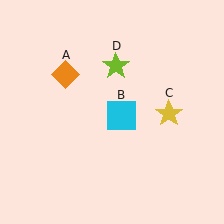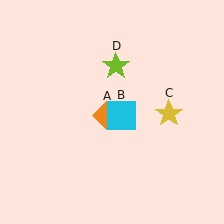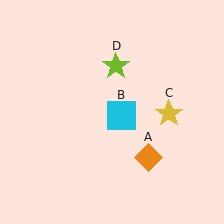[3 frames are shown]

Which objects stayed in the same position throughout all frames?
Cyan square (object B) and yellow star (object C) and lime star (object D) remained stationary.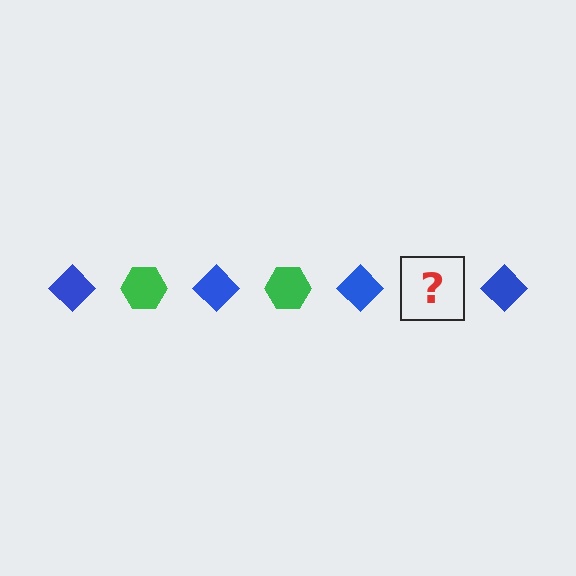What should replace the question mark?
The question mark should be replaced with a green hexagon.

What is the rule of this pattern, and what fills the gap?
The rule is that the pattern alternates between blue diamond and green hexagon. The gap should be filled with a green hexagon.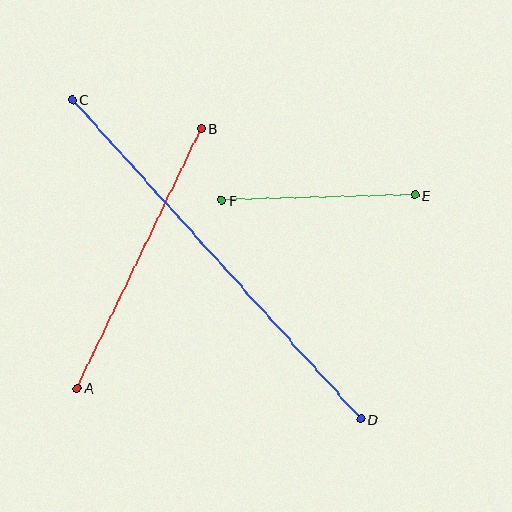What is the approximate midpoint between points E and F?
The midpoint is at approximately (318, 198) pixels.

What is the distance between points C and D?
The distance is approximately 430 pixels.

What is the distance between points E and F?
The distance is approximately 193 pixels.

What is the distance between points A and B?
The distance is approximately 288 pixels.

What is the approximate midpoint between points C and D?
The midpoint is at approximately (217, 259) pixels.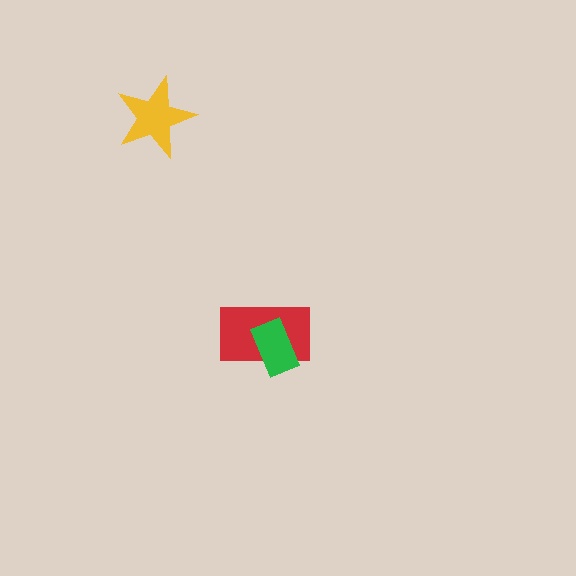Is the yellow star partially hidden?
No, no other shape covers it.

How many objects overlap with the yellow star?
0 objects overlap with the yellow star.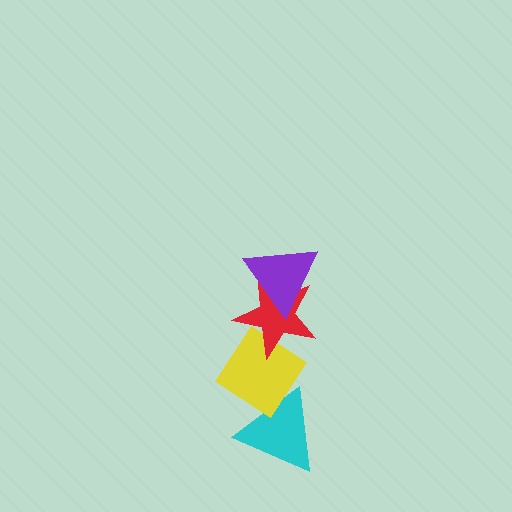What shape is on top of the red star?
The purple triangle is on top of the red star.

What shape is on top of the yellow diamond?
The red star is on top of the yellow diamond.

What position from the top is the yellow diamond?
The yellow diamond is 3rd from the top.